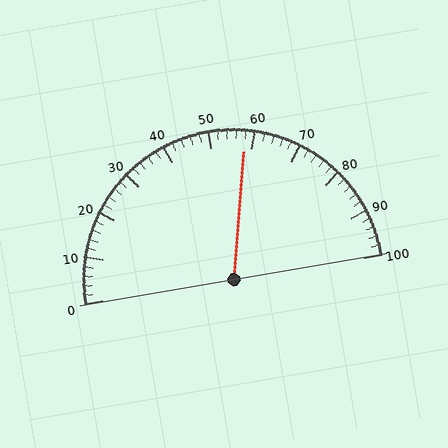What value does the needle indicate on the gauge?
The needle indicates approximately 58.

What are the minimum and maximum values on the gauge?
The gauge ranges from 0 to 100.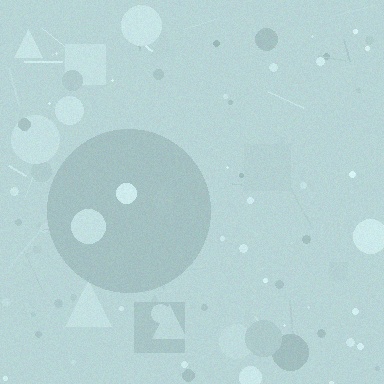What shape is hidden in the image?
A circle is hidden in the image.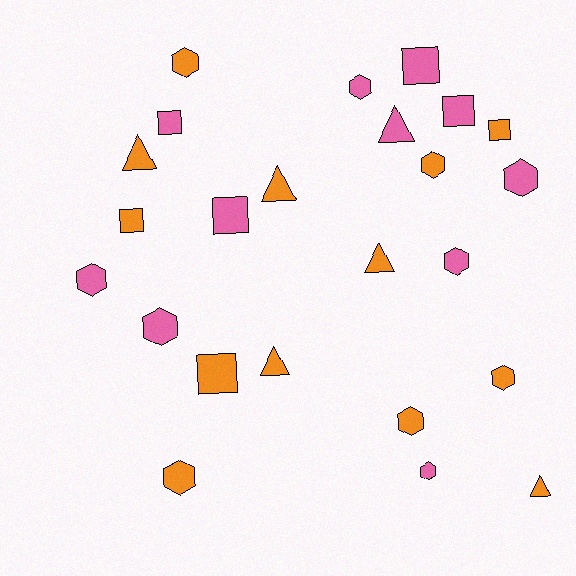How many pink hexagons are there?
There are 6 pink hexagons.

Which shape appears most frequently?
Hexagon, with 11 objects.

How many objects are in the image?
There are 24 objects.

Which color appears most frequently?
Orange, with 13 objects.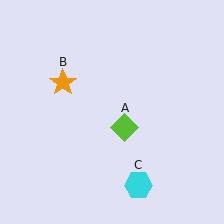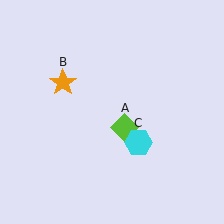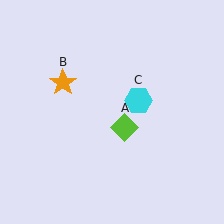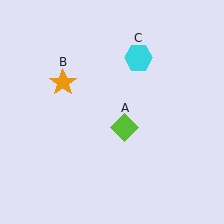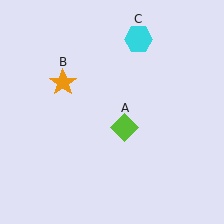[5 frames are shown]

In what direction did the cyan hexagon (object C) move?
The cyan hexagon (object C) moved up.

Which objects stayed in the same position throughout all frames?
Lime diamond (object A) and orange star (object B) remained stationary.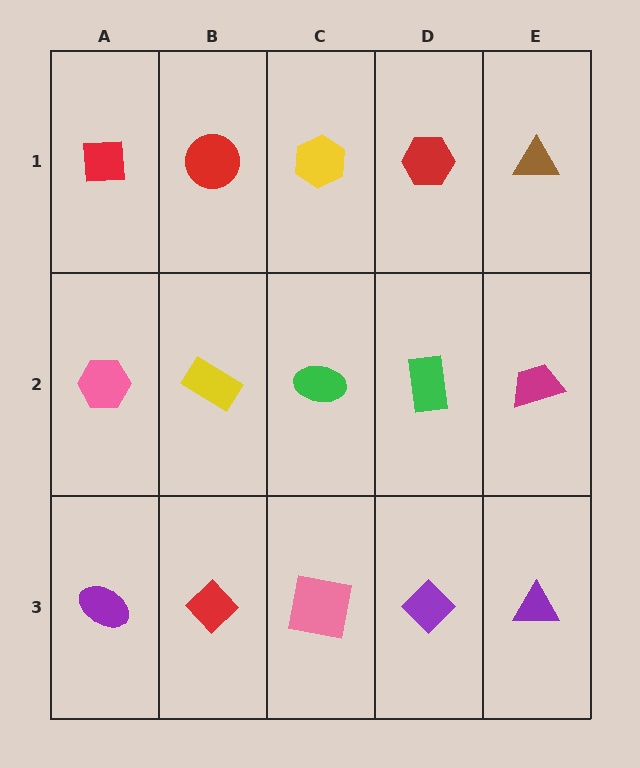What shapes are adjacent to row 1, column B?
A yellow rectangle (row 2, column B), a red square (row 1, column A), a yellow hexagon (row 1, column C).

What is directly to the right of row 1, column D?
A brown triangle.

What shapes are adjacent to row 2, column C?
A yellow hexagon (row 1, column C), a pink square (row 3, column C), a yellow rectangle (row 2, column B), a green rectangle (row 2, column D).